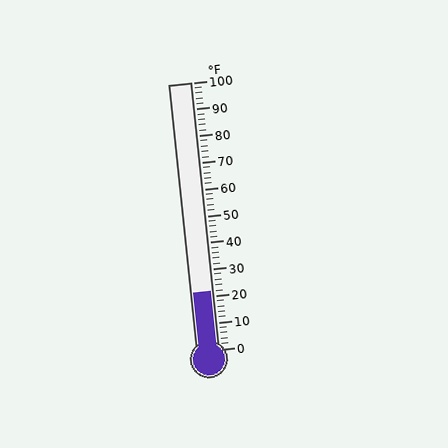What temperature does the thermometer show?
The thermometer shows approximately 22°F.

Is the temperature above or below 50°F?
The temperature is below 50°F.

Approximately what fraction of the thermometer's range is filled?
The thermometer is filled to approximately 20% of its range.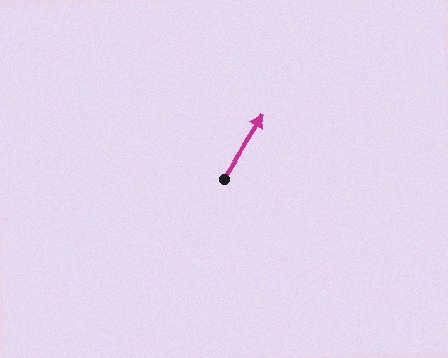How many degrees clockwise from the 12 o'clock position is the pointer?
Approximately 33 degrees.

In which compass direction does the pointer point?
Northeast.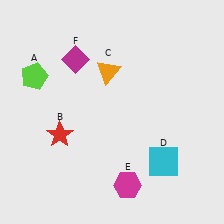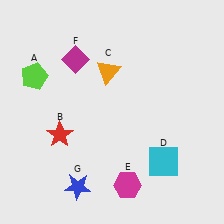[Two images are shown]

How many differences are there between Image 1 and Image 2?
There is 1 difference between the two images.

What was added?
A blue star (G) was added in Image 2.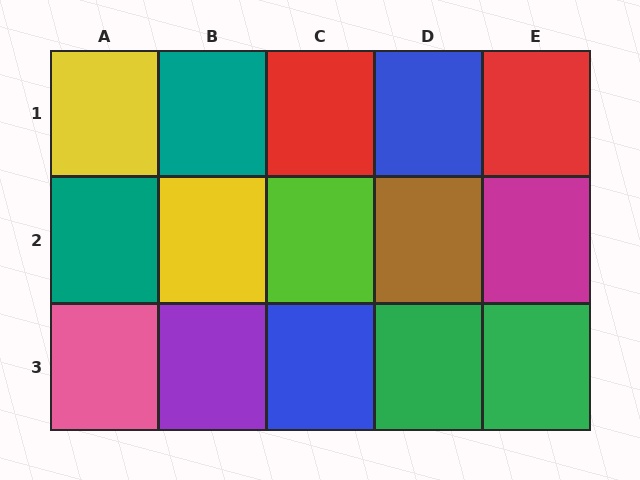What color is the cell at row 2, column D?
Brown.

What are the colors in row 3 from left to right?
Pink, purple, blue, green, green.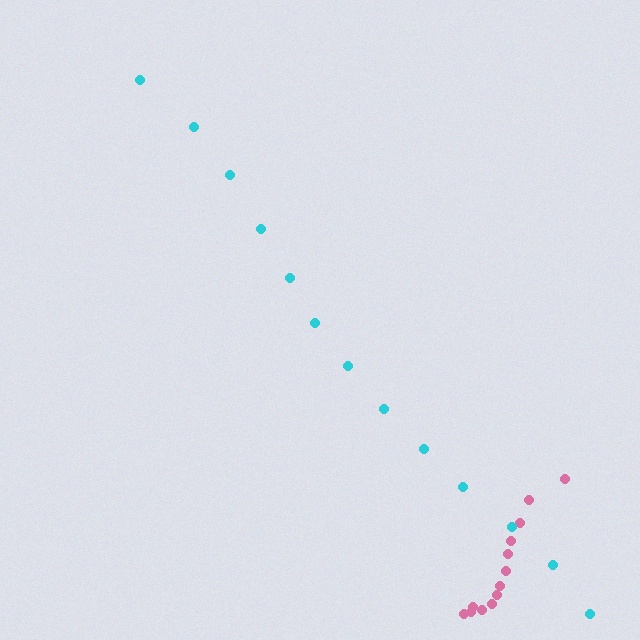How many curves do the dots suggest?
There are 2 distinct paths.